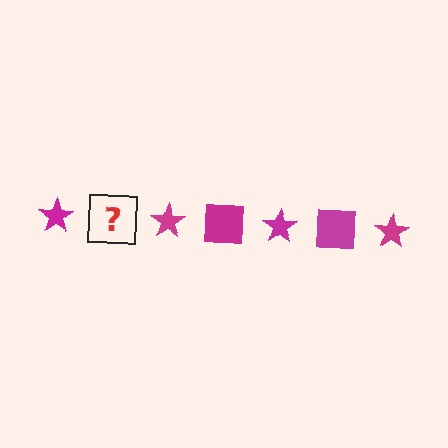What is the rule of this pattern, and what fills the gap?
The rule is that the pattern cycles through star, square shapes in magenta. The gap should be filled with a magenta square.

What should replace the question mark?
The question mark should be replaced with a magenta square.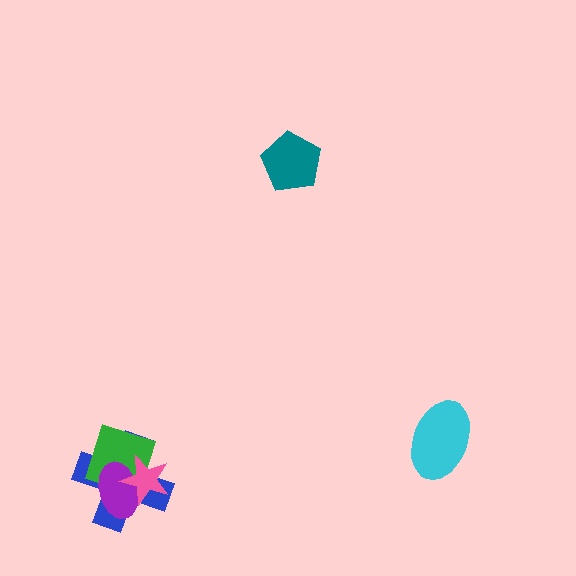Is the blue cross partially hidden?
Yes, it is partially covered by another shape.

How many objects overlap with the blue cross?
3 objects overlap with the blue cross.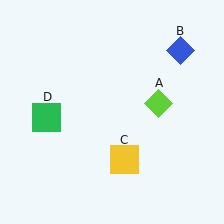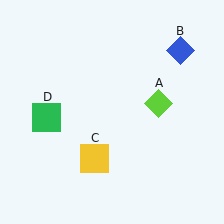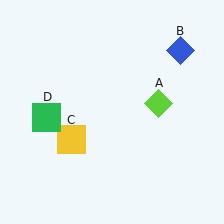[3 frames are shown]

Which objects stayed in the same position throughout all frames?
Lime diamond (object A) and blue diamond (object B) and green square (object D) remained stationary.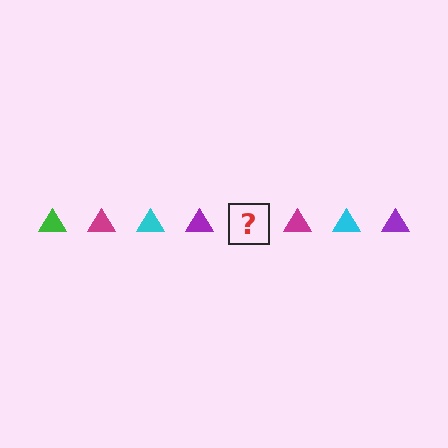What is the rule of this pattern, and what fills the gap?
The rule is that the pattern cycles through green, magenta, cyan, purple triangles. The gap should be filled with a green triangle.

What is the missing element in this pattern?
The missing element is a green triangle.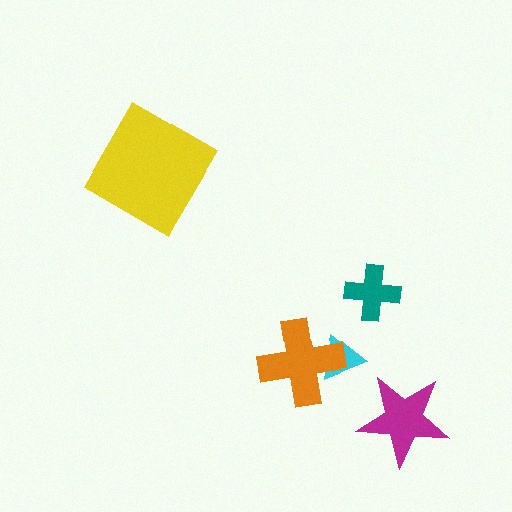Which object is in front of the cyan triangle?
The orange cross is in front of the cyan triangle.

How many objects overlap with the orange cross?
1 object overlaps with the orange cross.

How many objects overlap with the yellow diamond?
0 objects overlap with the yellow diamond.